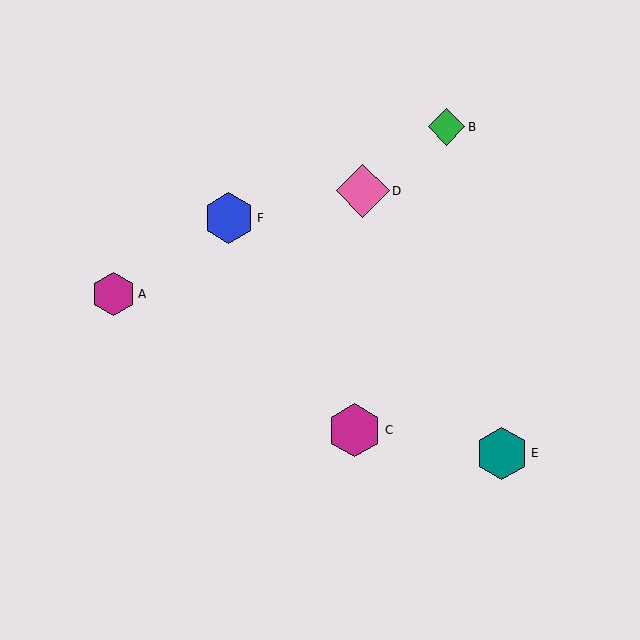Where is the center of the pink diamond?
The center of the pink diamond is at (363, 191).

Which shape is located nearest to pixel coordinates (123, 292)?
The magenta hexagon (labeled A) at (113, 294) is nearest to that location.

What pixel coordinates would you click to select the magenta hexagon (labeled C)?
Click at (355, 430) to select the magenta hexagon C.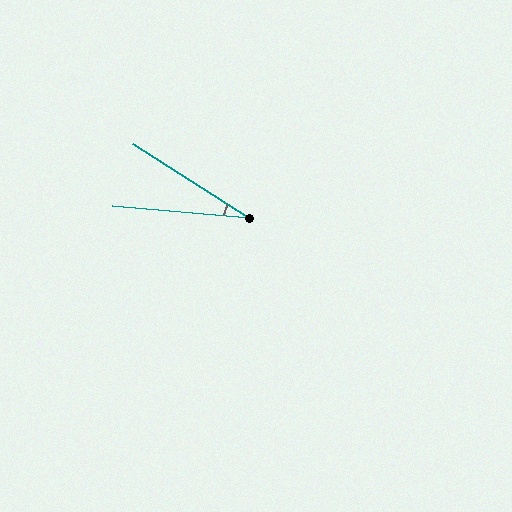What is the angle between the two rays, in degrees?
Approximately 28 degrees.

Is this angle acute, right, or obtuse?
It is acute.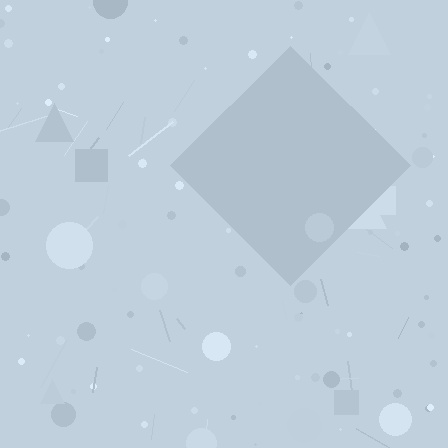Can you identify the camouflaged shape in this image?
The camouflaged shape is a diamond.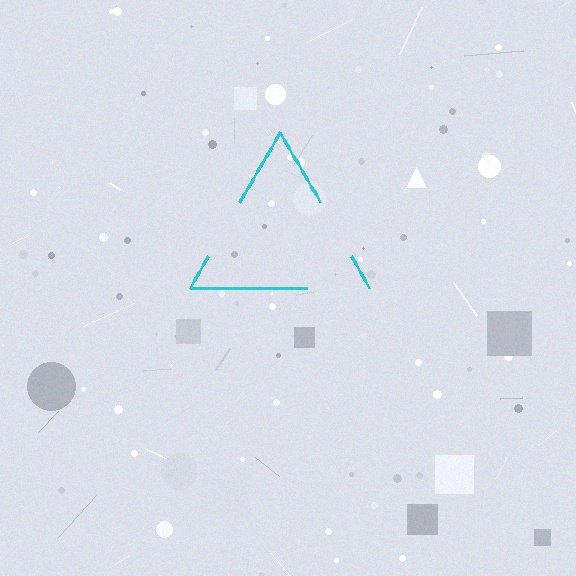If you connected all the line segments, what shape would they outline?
They would outline a triangle.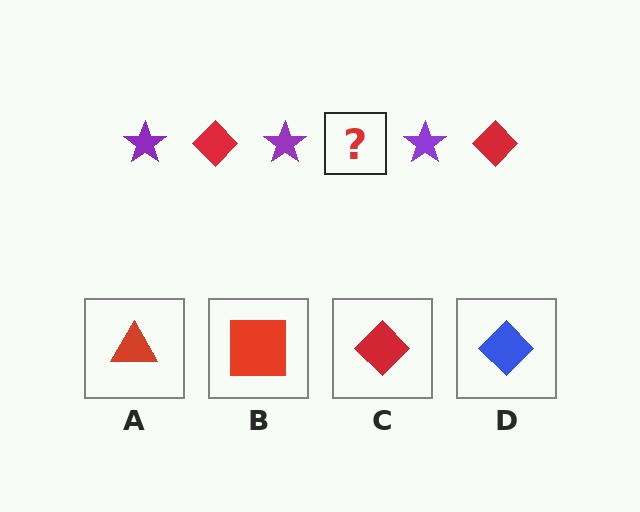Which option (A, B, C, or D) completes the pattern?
C.